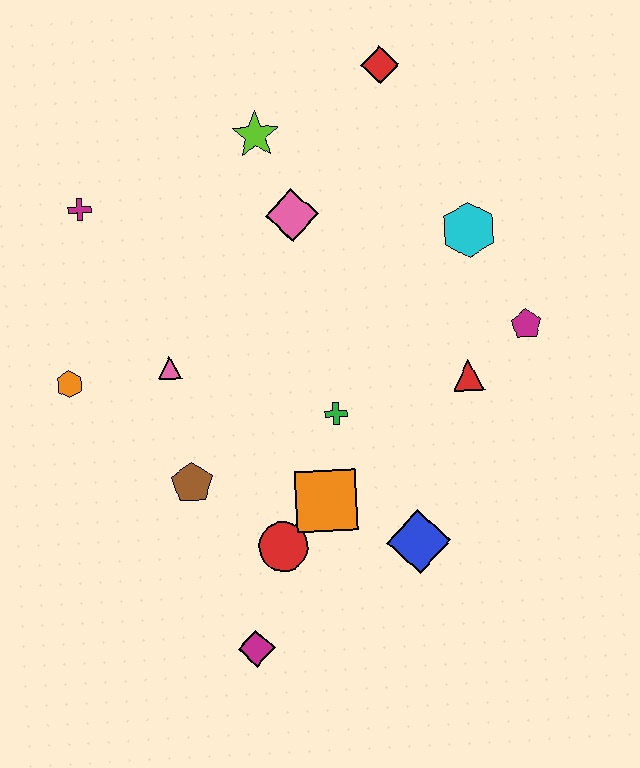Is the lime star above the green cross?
Yes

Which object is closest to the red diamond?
The lime star is closest to the red diamond.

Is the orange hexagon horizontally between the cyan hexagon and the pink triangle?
No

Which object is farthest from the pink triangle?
The red diamond is farthest from the pink triangle.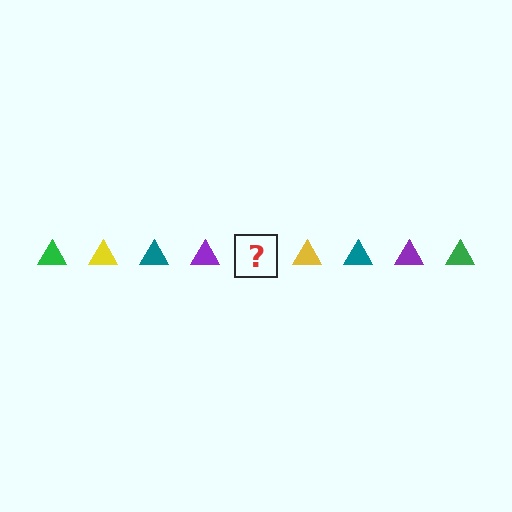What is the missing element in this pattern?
The missing element is a green triangle.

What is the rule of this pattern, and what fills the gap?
The rule is that the pattern cycles through green, yellow, teal, purple triangles. The gap should be filled with a green triangle.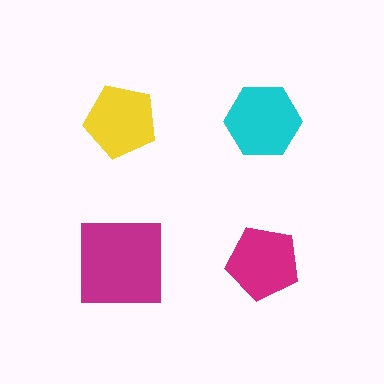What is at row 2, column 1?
A magenta square.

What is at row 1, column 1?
A yellow pentagon.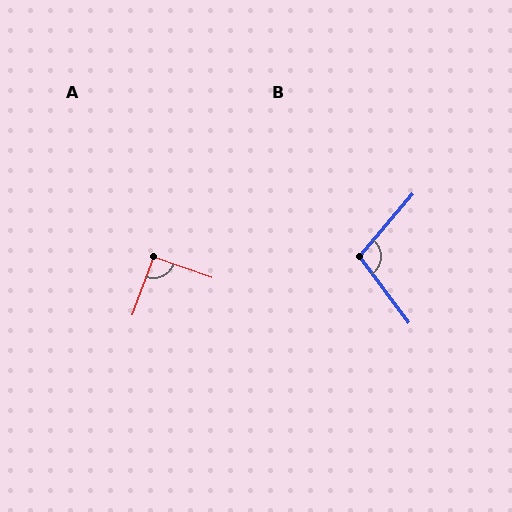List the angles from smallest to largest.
A (90°), B (103°).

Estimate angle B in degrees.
Approximately 103 degrees.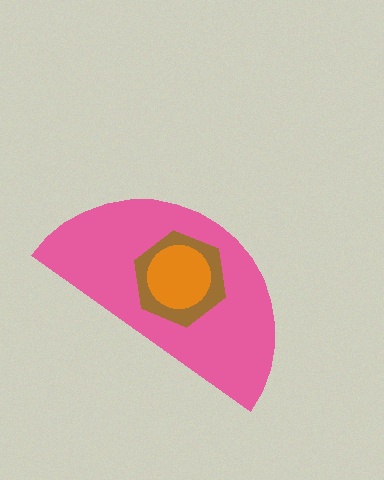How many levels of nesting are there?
3.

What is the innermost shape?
The orange circle.